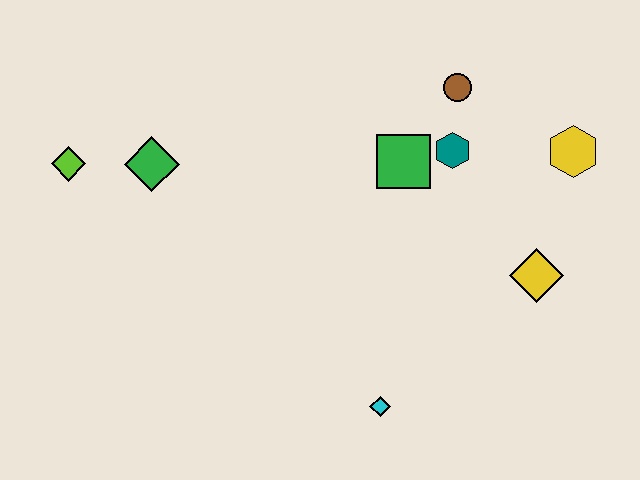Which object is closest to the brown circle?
The teal hexagon is closest to the brown circle.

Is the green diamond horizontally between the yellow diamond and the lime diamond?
Yes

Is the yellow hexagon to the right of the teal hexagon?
Yes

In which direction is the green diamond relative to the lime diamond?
The green diamond is to the right of the lime diamond.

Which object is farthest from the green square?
The lime diamond is farthest from the green square.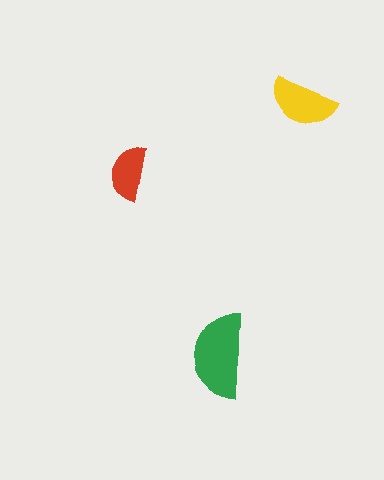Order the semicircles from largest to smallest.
the green one, the yellow one, the red one.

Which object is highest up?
The yellow semicircle is topmost.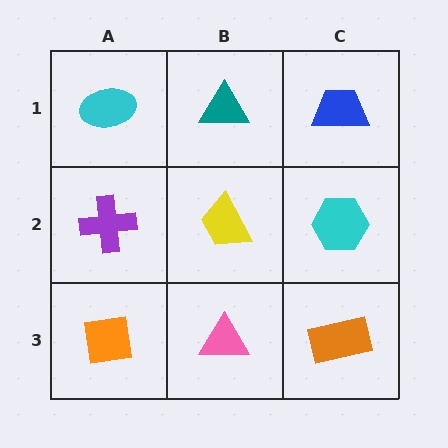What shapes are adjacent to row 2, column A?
A cyan ellipse (row 1, column A), an orange square (row 3, column A), a yellow trapezoid (row 2, column B).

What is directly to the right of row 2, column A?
A yellow trapezoid.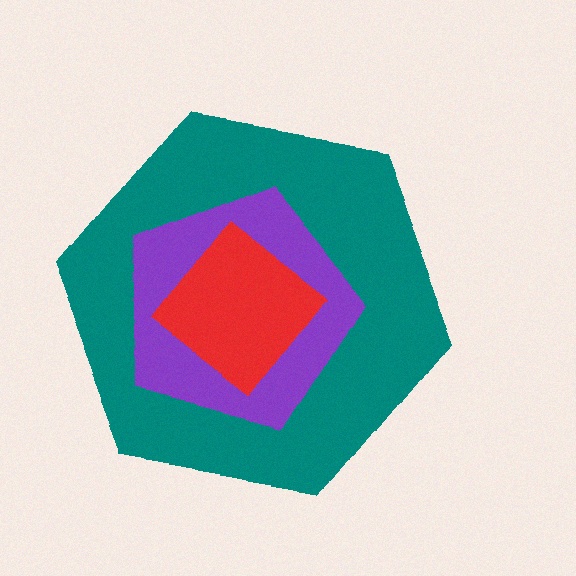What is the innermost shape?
The red diamond.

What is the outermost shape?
The teal hexagon.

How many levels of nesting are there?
3.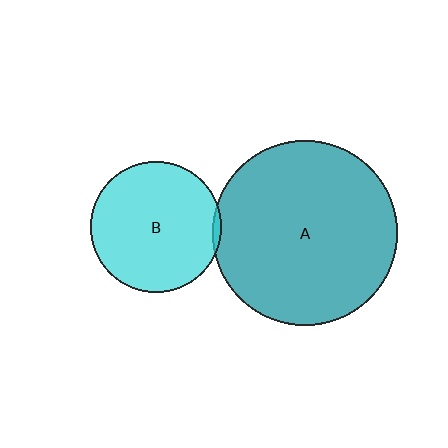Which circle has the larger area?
Circle A (teal).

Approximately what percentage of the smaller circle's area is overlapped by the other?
Approximately 5%.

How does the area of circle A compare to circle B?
Approximately 2.0 times.